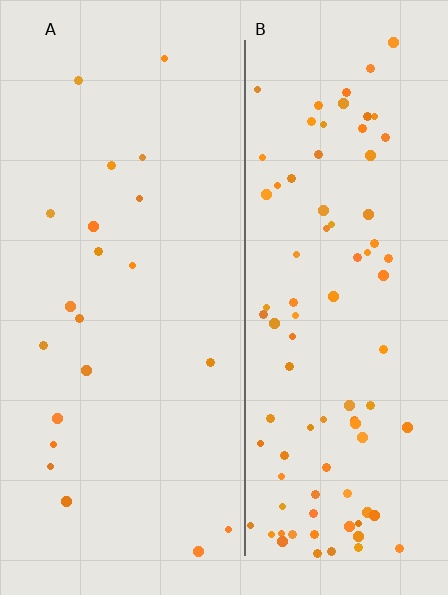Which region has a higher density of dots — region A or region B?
B (the right).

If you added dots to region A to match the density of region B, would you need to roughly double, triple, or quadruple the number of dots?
Approximately quadruple.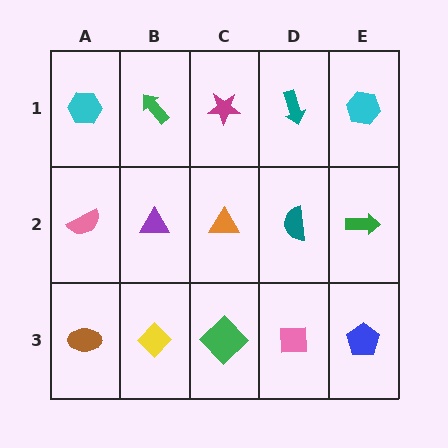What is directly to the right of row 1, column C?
A teal arrow.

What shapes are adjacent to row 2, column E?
A cyan hexagon (row 1, column E), a blue pentagon (row 3, column E), a teal semicircle (row 2, column D).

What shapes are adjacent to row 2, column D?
A teal arrow (row 1, column D), a pink square (row 3, column D), an orange triangle (row 2, column C), a green arrow (row 2, column E).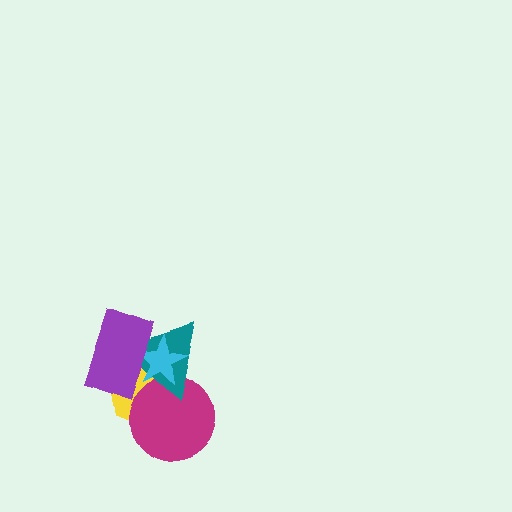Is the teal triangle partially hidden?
Yes, it is partially covered by another shape.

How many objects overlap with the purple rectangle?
3 objects overlap with the purple rectangle.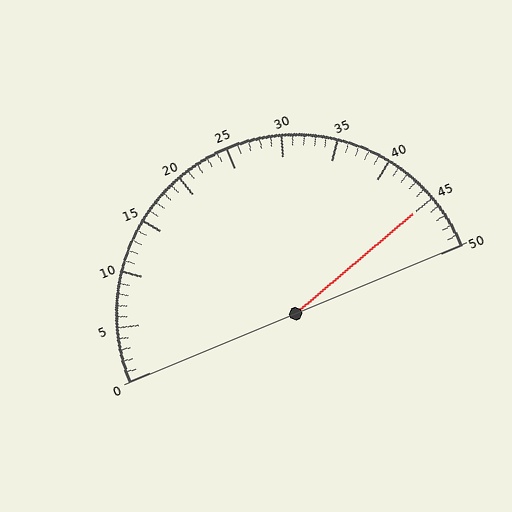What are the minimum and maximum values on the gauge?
The gauge ranges from 0 to 50.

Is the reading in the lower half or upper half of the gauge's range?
The reading is in the upper half of the range (0 to 50).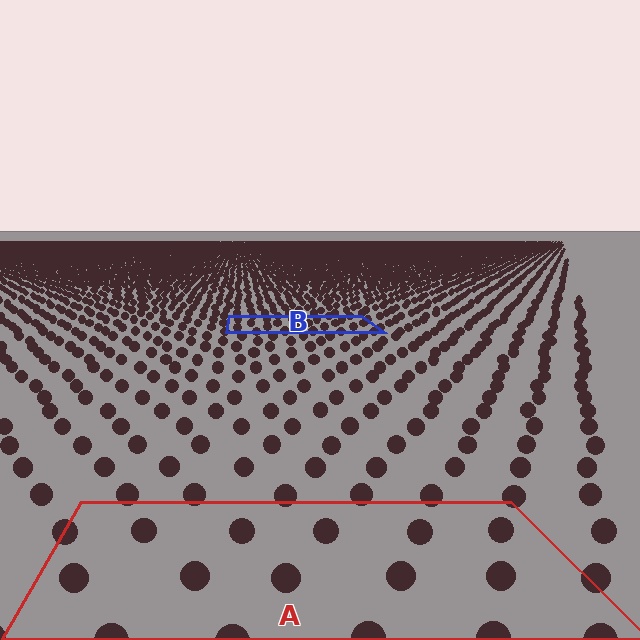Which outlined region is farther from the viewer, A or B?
Region B is farther from the viewer — the texture elements inside it appear smaller and more densely packed.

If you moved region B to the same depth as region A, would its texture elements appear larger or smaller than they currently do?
They would appear larger. At a closer depth, the same texture elements are projected at a bigger on-screen size.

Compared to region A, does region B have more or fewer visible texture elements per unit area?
Region B has more texture elements per unit area — they are packed more densely because it is farther away.